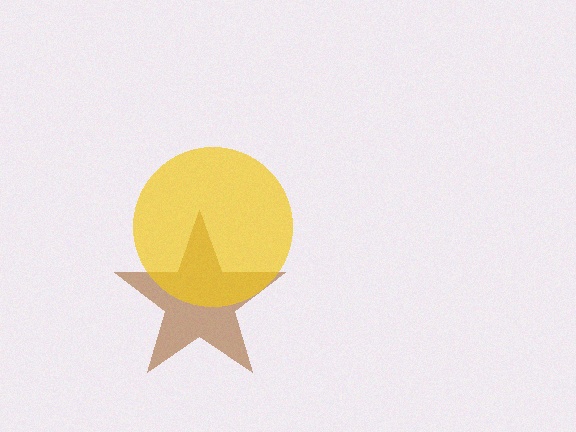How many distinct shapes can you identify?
There are 2 distinct shapes: a brown star, a yellow circle.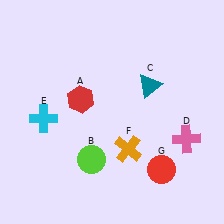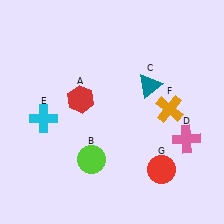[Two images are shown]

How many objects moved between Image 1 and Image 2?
1 object moved between the two images.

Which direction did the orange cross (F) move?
The orange cross (F) moved right.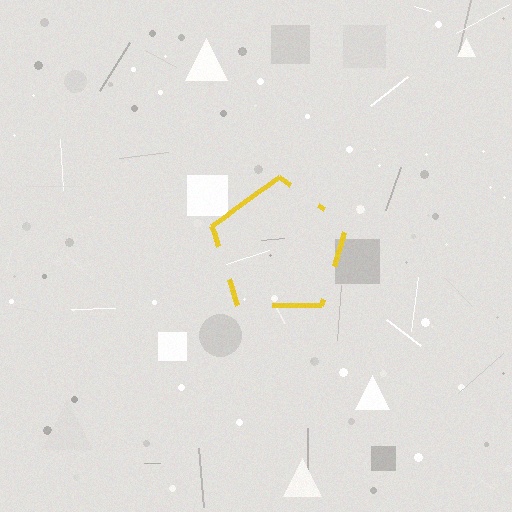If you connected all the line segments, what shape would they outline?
They would outline a pentagon.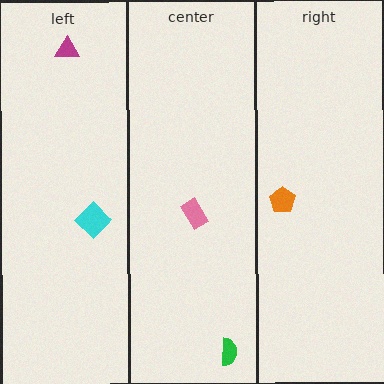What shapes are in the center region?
The green semicircle, the pink rectangle.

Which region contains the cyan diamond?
The left region.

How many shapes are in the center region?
2.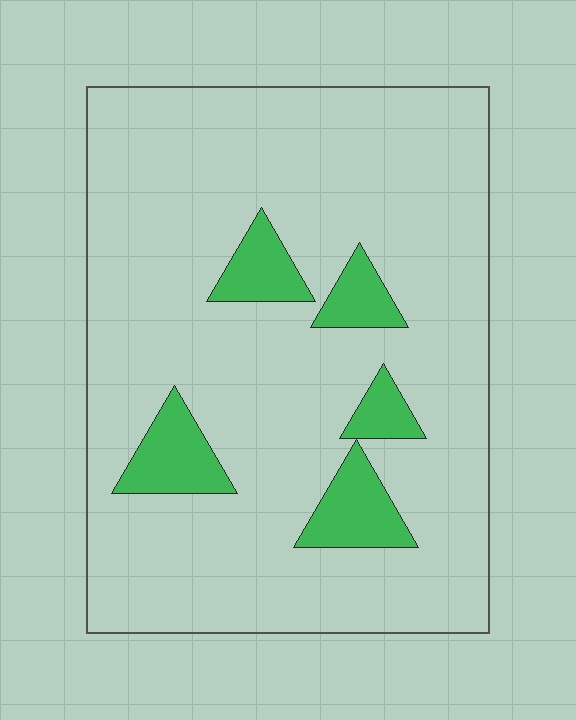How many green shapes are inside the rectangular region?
5.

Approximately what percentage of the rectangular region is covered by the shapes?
Approximately 10%.